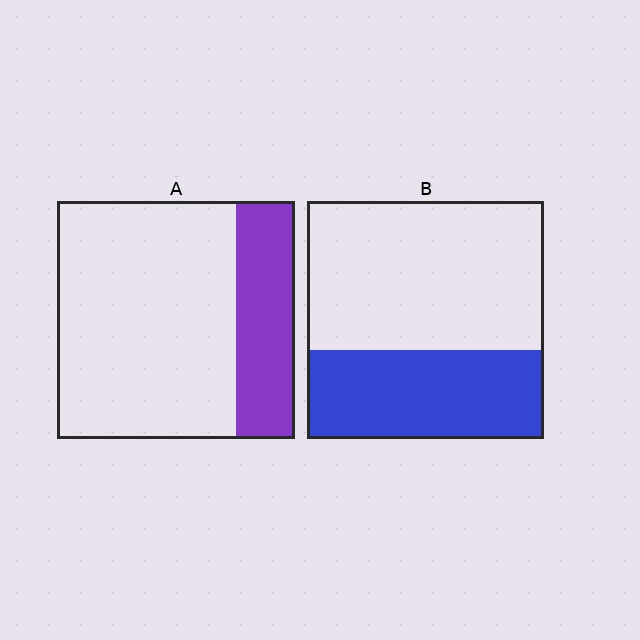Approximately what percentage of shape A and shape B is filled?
A is approximately 25% and B is approximately 35%.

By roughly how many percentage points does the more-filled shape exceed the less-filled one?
By roughly 15 percentage points (B over A).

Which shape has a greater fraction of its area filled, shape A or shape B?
Shape B.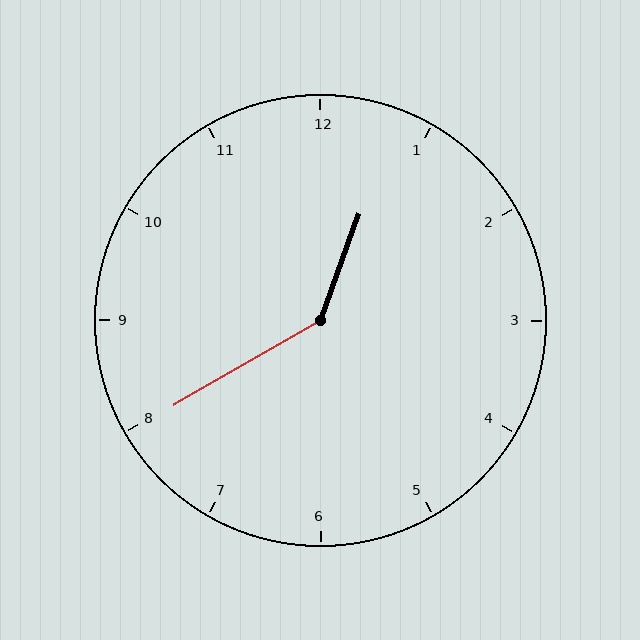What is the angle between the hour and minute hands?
Approximately 140 degrees.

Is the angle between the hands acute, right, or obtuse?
It is obtuse.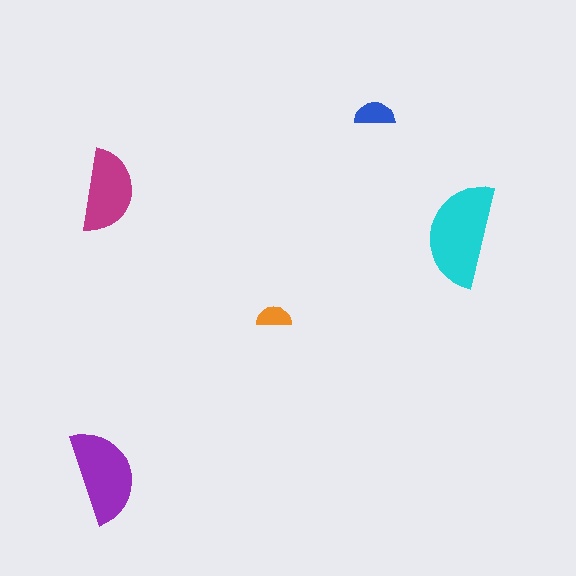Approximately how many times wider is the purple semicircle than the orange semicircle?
About 2.5 times wider.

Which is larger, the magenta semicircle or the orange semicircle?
The magenta one.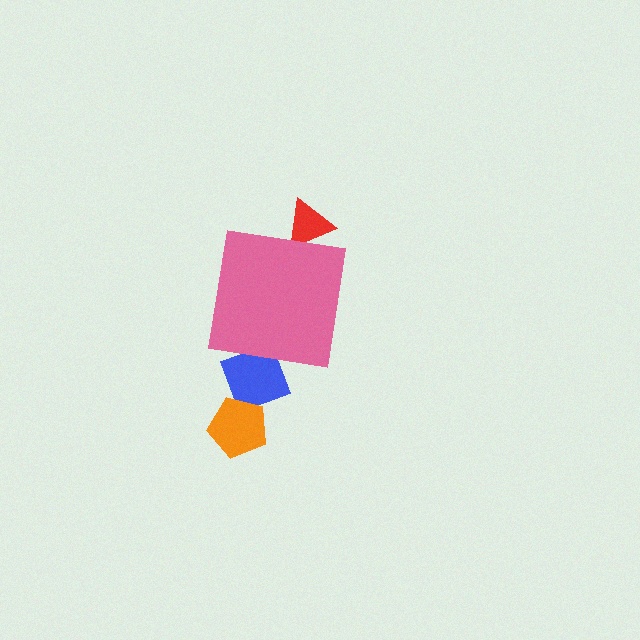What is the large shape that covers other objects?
A pink square.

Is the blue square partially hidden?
Yes, the blue square is partially hidden behind the pink square.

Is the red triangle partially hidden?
Yes, the red triangle is partially hidden behind the pink square.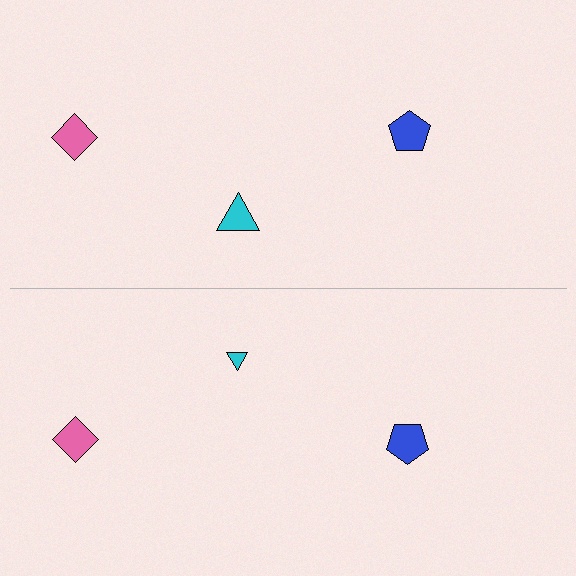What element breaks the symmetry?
The cyan triangle on the bottom side has a different size than its mirror counterpart.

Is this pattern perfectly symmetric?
No, the pattern is not perfectly symmetric. The cyan triangle on the bottom side has a different size than its mirror counterpart.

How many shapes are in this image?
There are 6 shapes in this image.